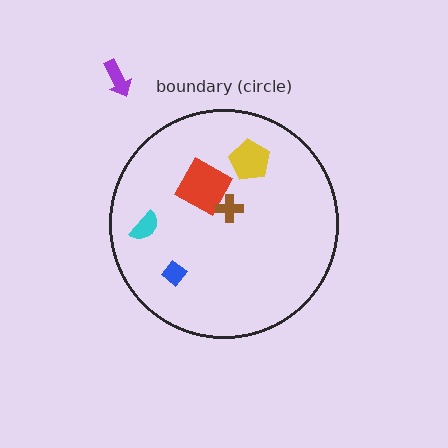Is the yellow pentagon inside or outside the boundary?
Inside.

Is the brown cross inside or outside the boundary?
Inside.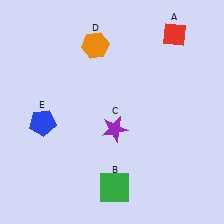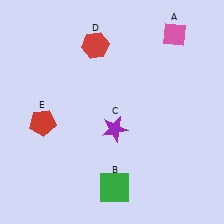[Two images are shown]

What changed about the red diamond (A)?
In Image 1, A is red. In Image 2, it changed to pink.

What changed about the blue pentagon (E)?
In Image 1, E is blue. In Image 2, it changed to red.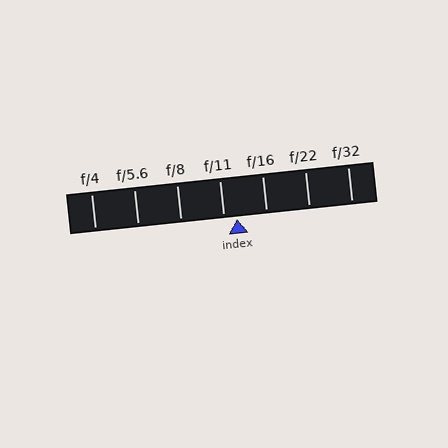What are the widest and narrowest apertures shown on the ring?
The widest aperture shown is f/4 and the narrowest is f/32.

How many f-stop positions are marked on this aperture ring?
There are 7 f-stop positions marked.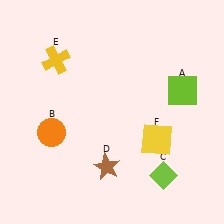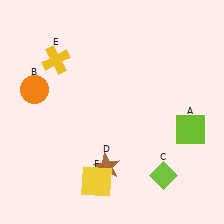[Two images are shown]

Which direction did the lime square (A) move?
The lime square (A) moved down.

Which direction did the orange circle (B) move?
The orange circle (B) moved up.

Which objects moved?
The objects that moved are: the lime square (A), the orange circle (B), the yellow square (F).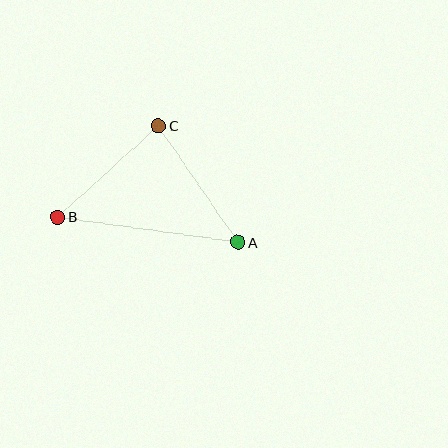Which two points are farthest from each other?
Points A and B are farthest from each other.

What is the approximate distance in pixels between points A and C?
The distance between A and C is approximately 142 pixels.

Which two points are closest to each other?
Points B and C are closest to each other.